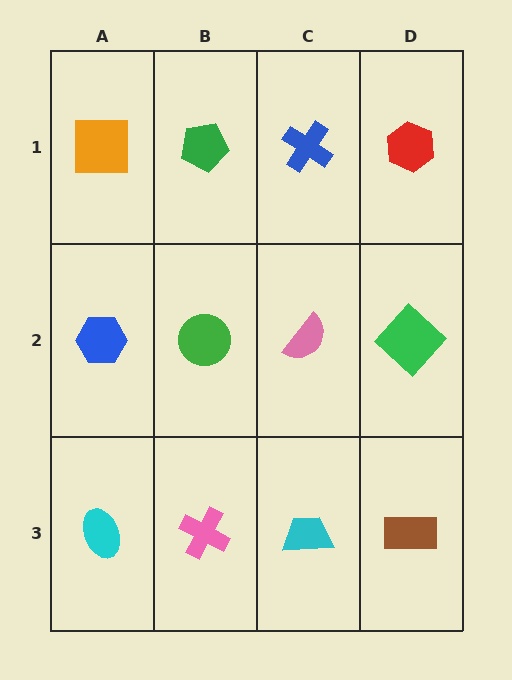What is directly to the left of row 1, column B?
An orange square.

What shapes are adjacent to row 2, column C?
A blue cross (row 1, column C), a cyan trapezoid (row 3, column C), a green circle (row 2, column B), a green diamond (row 2, column D).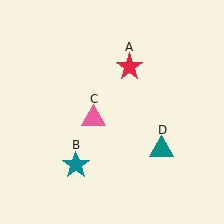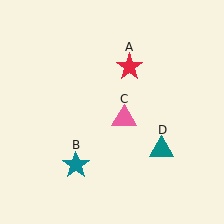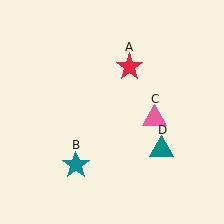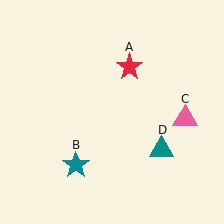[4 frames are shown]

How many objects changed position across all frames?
1 object changed position: pink triangle (object C).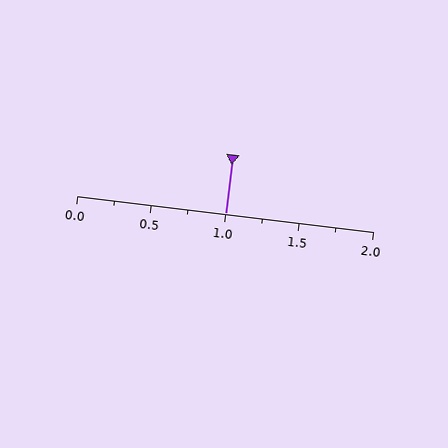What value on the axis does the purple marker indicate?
The marker indicates approximately 1.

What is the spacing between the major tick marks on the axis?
The major ticks are spaced 0.5 apart.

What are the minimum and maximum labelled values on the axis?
The axis runs from 0.0 to 2.0.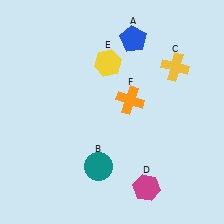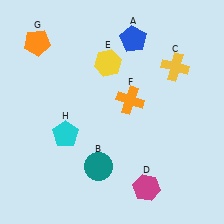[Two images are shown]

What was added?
An orange pentagon (G), a cyan pentagon (H) were added in Image 2.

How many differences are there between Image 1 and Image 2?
There are 2 differences between the two images.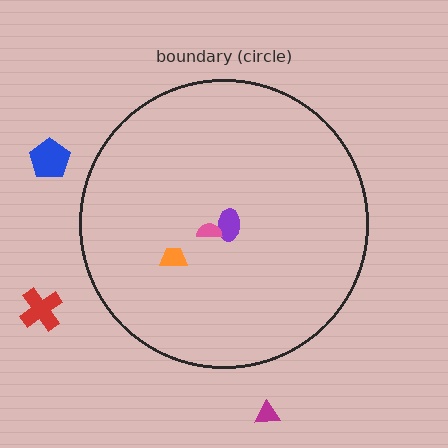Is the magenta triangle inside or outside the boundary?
Outside.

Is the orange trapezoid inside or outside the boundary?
Inside.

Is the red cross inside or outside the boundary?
Outside.